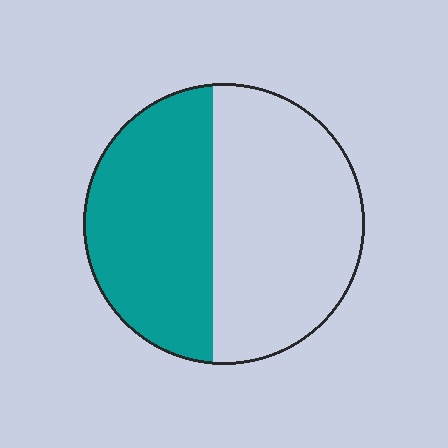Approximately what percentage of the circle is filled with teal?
Approximately 45%.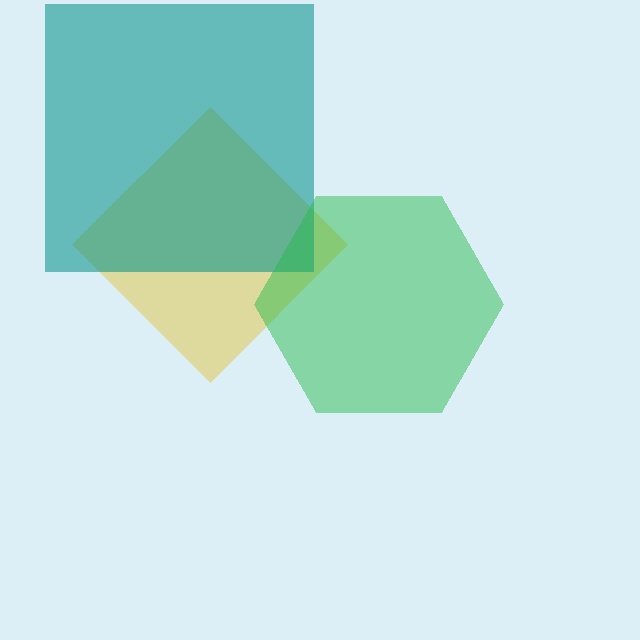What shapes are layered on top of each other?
The layered shapes are: a yellow diamond, a teal square, a green hexagon.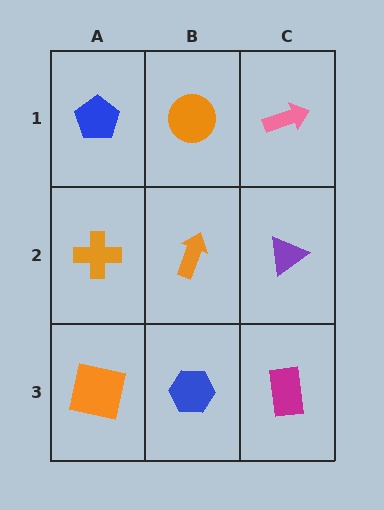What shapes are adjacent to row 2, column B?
An orange circle (row 1, column B), a blue hexagon (row 3, column B), an orange cross (row 2, column A), a purple triangle (row 2, column C).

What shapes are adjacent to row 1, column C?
A purple triangle (row 2, column C), an orange circle (row 1, column B).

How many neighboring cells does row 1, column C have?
2.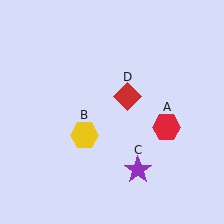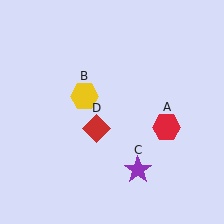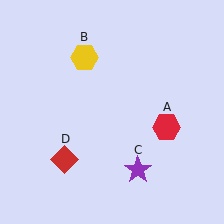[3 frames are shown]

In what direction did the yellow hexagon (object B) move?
The yellow hexagon (object B) moved up.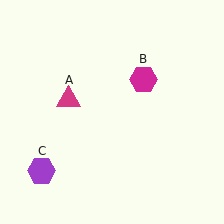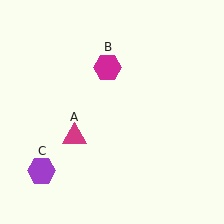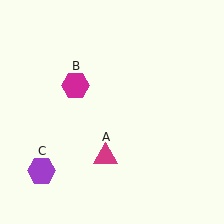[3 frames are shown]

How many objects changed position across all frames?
2 objects changed position: magenta triangle (object A), magenta hexagon (object B).